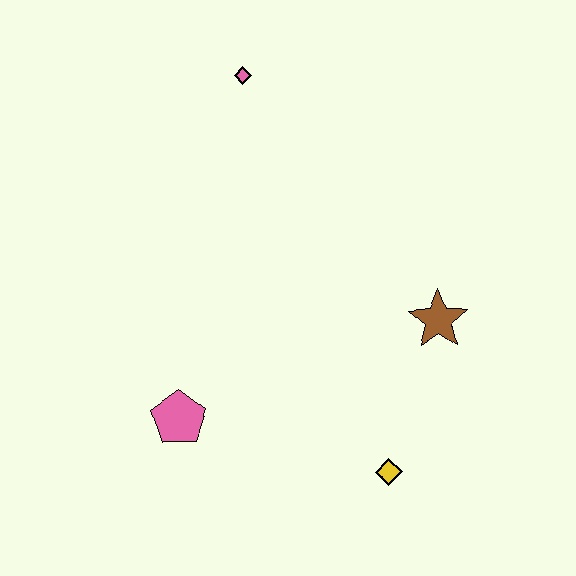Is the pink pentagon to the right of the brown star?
No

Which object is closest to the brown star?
The yellow diamond is closest to the brown star.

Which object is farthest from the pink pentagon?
The pink diamond is farthest from the pink pentagon.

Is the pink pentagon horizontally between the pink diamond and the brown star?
No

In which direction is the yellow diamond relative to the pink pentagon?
The yellow diamond is to the right of the pink pentagon.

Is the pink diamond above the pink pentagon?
Yes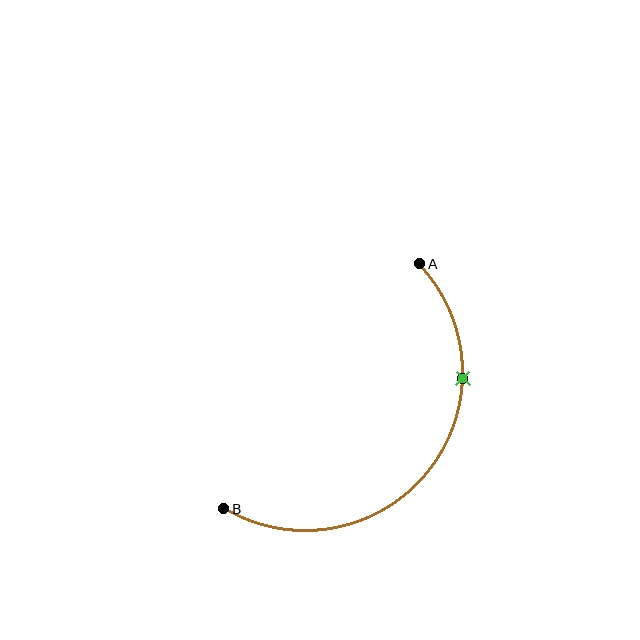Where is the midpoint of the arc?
The arc midpoint is the point on the curve farthest from the straight line joining A and B. It sits below and to the right of that line.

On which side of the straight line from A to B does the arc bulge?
The arc bulges below and to the right of the straight line connecting A and B.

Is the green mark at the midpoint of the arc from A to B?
No. The green mark lies on the arc but is closer to endpoint A. The arc midpoint would be at the point on the curve equidistant along the arc from both A and B.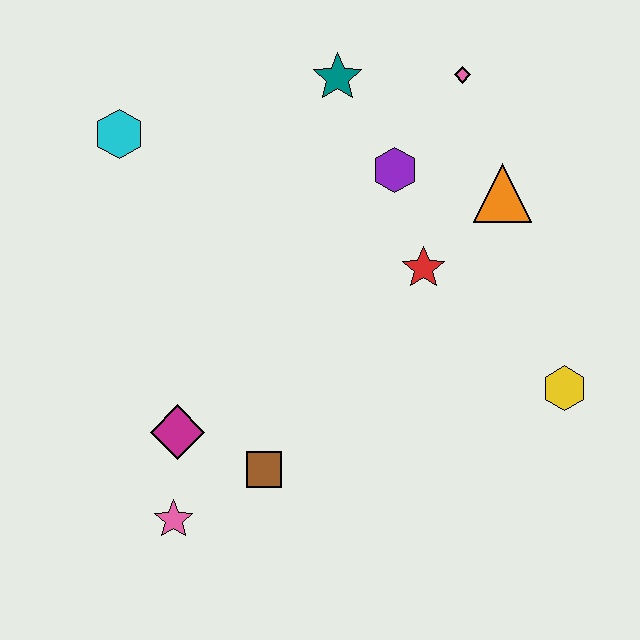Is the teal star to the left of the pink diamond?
Yes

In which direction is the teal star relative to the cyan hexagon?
The teal star is to the right of the cyan hexagon.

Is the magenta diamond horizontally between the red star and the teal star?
No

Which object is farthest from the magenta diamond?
The pink diamond is farthest from the magenta diamond.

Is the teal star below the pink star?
No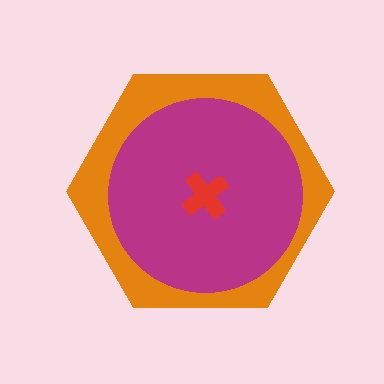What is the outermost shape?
The orange hexagon.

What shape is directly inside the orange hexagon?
The magenta circle.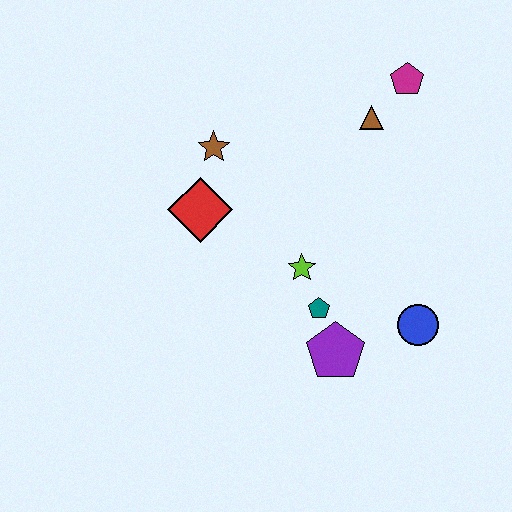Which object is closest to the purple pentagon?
The teal pentagon is closest to the purple pentagon.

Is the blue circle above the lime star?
No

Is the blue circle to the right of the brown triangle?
Yes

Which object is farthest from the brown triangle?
The purple pentagon is farthest from the brown triangle.